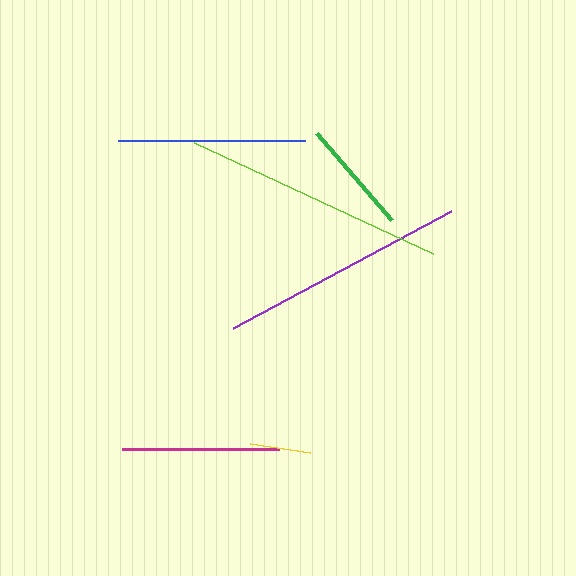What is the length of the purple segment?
The purple segment is approximately 248 pixels long.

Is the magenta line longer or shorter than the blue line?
The blue line is longer than the magenta line.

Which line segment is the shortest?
The yellow line is the shortest at approximately 60 pixels.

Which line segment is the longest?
The lime line is the longest at approximately 264 pixels.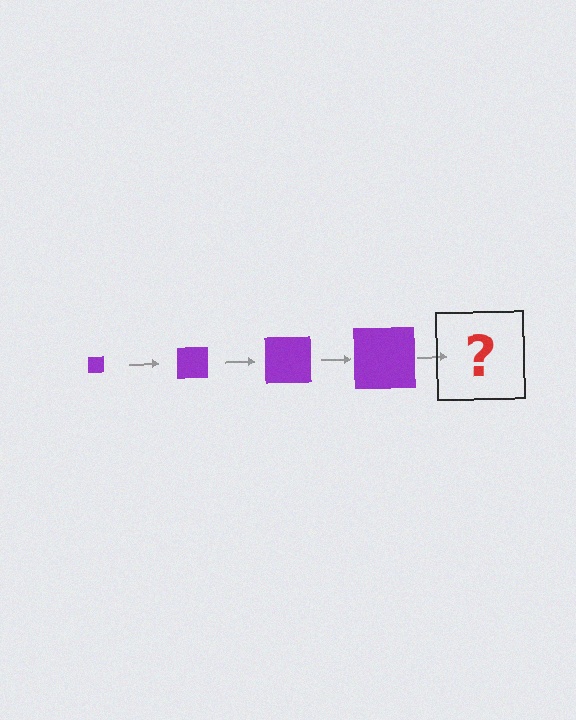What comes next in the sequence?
The next element should be a purple square, larger than the previous one.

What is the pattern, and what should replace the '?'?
The pattern is that the square gets progressively larger each step. The '?' should be a purple square, larger than the previous one.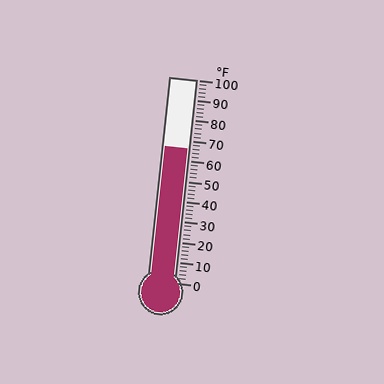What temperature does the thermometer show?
The thermometer shows approximately 66°F.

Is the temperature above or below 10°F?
The temperature is above 10°F.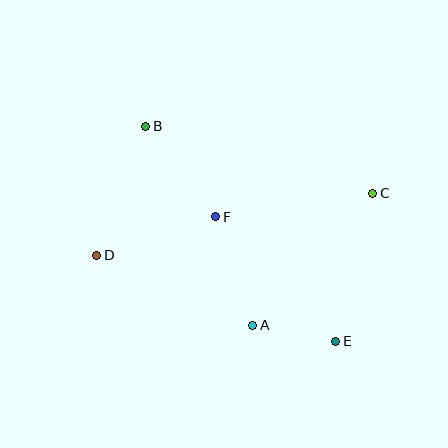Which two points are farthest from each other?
Points B and E are farthest from each other.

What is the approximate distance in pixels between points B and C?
The distance between B and C is approximately 237 pixels.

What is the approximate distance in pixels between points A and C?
The distance between A and C is approximately 178 pixels.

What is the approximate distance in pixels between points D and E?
The distance between D and E is approximately 254 pixels.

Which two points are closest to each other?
Points A and E are closest to each other.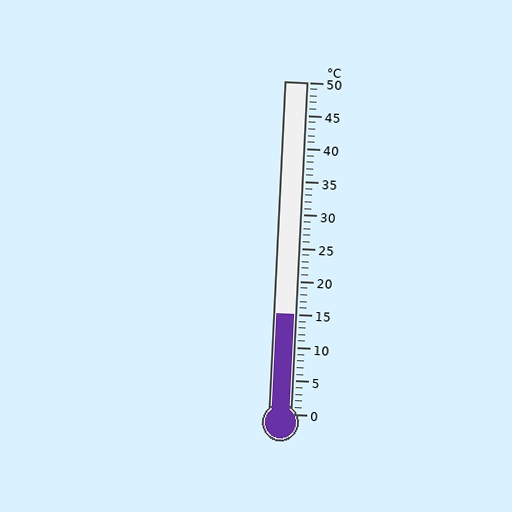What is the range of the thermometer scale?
The thermometer scale ranges from 0°C to 50°C.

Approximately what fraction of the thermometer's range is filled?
The thermometer is filled to approximately 30% of its range.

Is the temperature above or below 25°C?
The temperature is below 25°C.